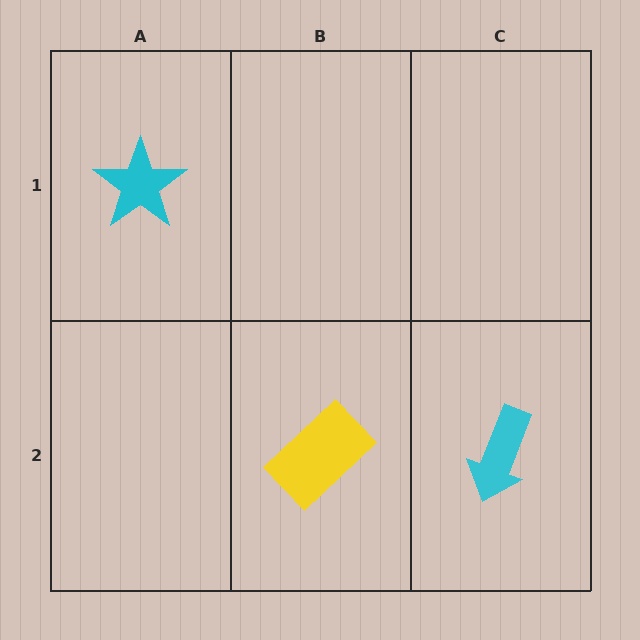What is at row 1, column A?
A cyan star.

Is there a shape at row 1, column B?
No, that cell is empty.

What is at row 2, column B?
A yellow rectangle.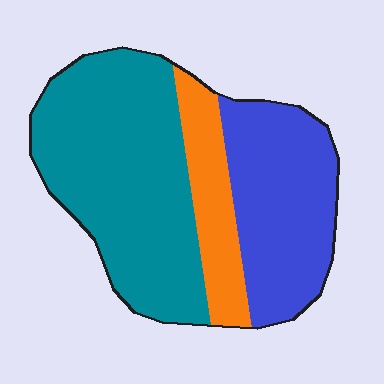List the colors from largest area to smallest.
From largest to smallest: teal, blue, orange.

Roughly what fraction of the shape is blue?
Blue takes up about one third (1/3) of the shape.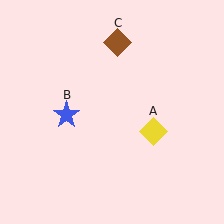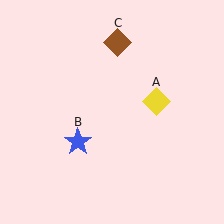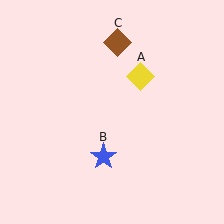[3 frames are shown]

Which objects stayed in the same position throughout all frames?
Brown diamond (object C) remained stationary.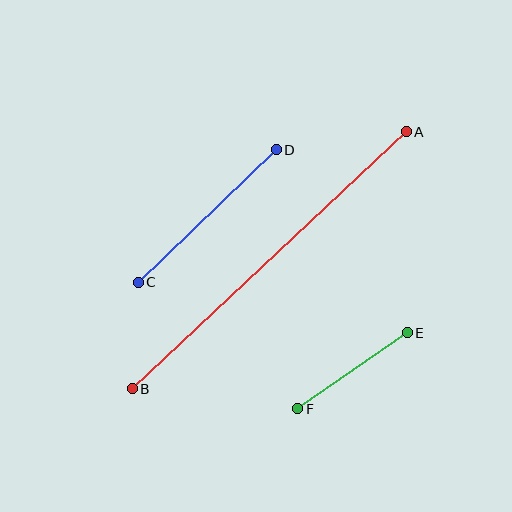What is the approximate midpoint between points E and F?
The midpoint is at approximately (352, 371) pixels.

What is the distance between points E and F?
The distance is approximately 134 pixels.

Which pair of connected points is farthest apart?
Points A and B are farthest apart.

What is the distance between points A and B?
The distance is approximately 376 pixels.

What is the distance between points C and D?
The distance is approximately 191 pixels.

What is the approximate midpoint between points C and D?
The midpoint is at approximately (207, 216) pixels.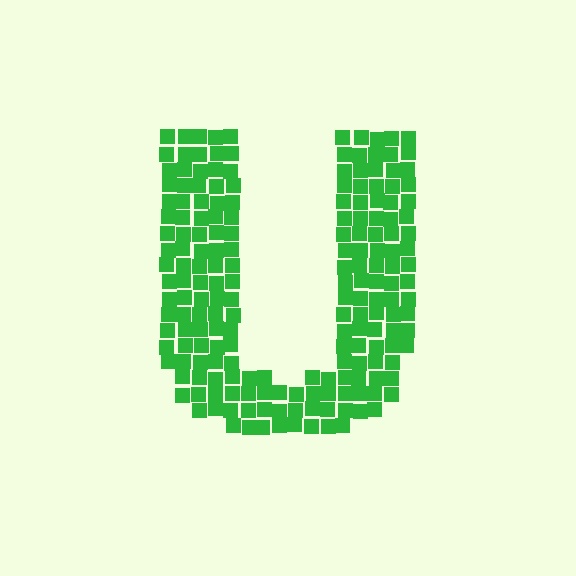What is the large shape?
The large shape is the letter U.